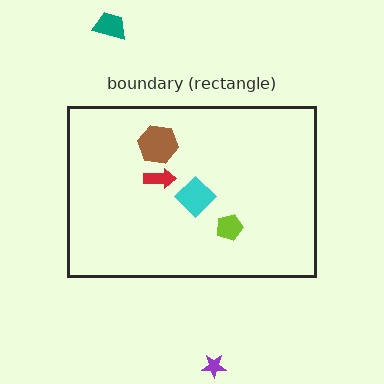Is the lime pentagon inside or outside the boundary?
Inside.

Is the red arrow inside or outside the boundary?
Inside.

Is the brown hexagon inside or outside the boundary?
Inside.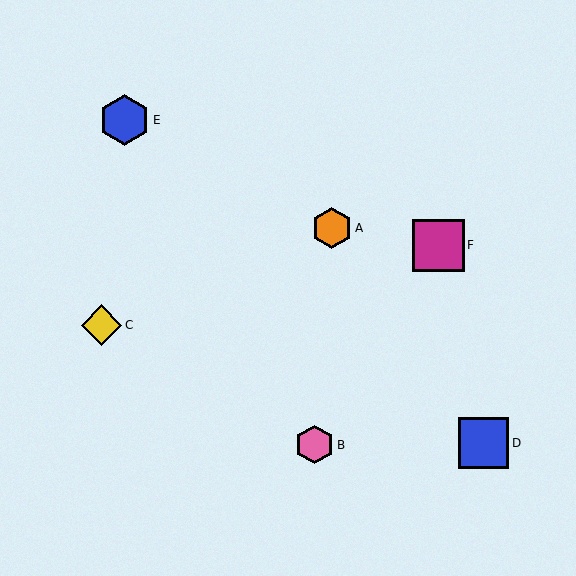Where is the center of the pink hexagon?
The center of the pink hexagon is at (314, 445).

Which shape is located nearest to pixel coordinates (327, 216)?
The orange hexagon (labeled A) at (332, 228) is nearest to that location.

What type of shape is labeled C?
Shape C is a yellow diamond.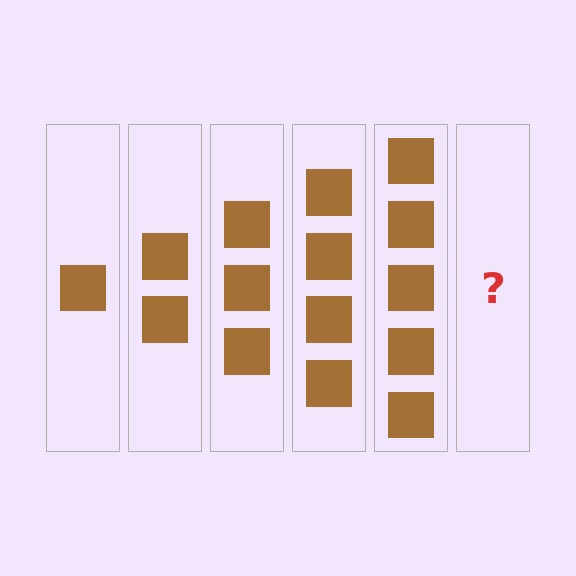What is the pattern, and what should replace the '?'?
The pattern is that each step adds one more square. The '?' should be 6 squares.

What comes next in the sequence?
The next element should be 6 squares.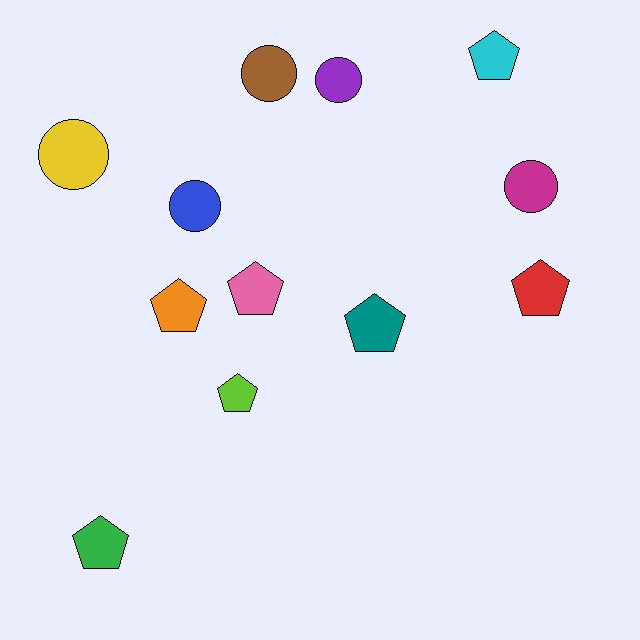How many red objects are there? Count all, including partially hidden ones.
There is 1 red object.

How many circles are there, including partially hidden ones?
There are 5 circles.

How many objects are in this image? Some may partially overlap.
There are 12 objects.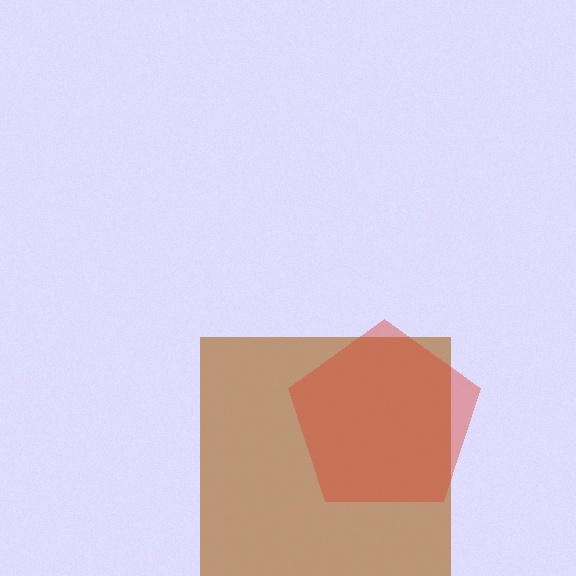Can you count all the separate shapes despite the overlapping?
Yes, there are 2 separate shapes.